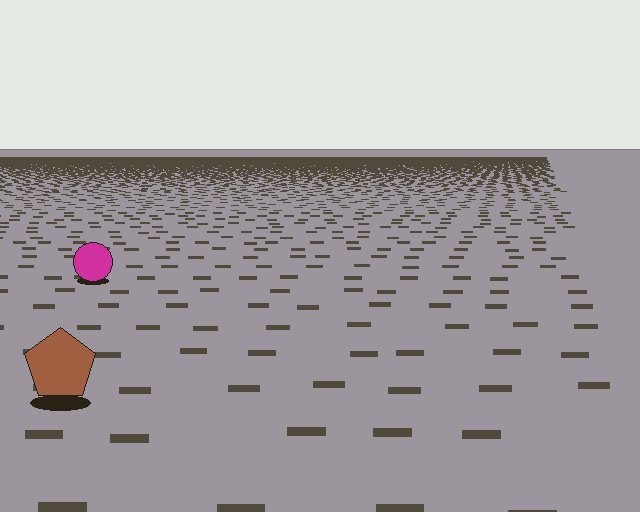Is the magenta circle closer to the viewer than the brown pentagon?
No. The brown pentagon is closer — you can tell from the texture gradient: the ground texture is coarser near it.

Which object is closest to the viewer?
The brown pentagon is closest. The texture marks near it are larger and more spread out.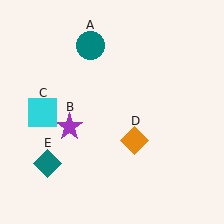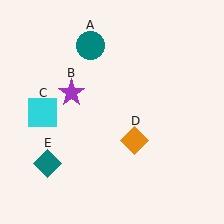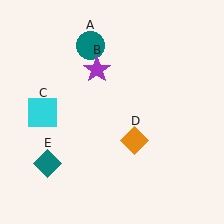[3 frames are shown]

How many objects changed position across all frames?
1 object changed position: purple star (object B).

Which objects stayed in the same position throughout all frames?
Teal circle (object A) and cyan square (object C) and orange diamond (object D) and teal diamond (object E) remained stationary.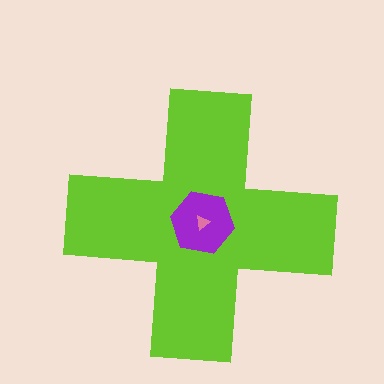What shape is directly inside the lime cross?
The purple hexagon.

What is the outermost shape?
The lime cross.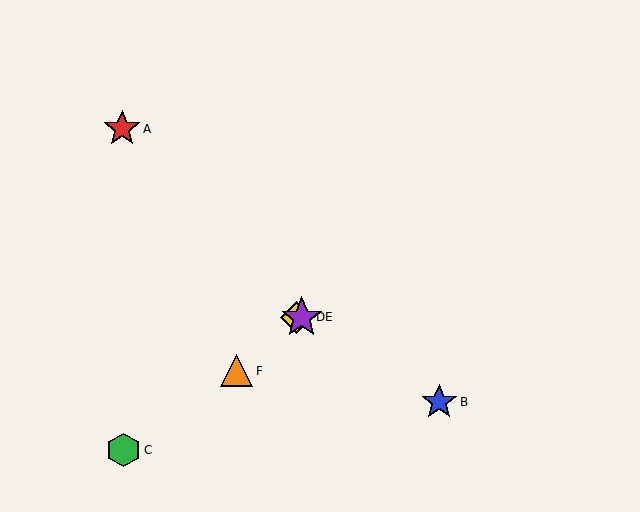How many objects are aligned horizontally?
2 objects (D, E) are aligned horizontally.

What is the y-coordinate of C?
Object C is at y≈450.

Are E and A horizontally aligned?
No, E is at y≈317 and A is at y≈129.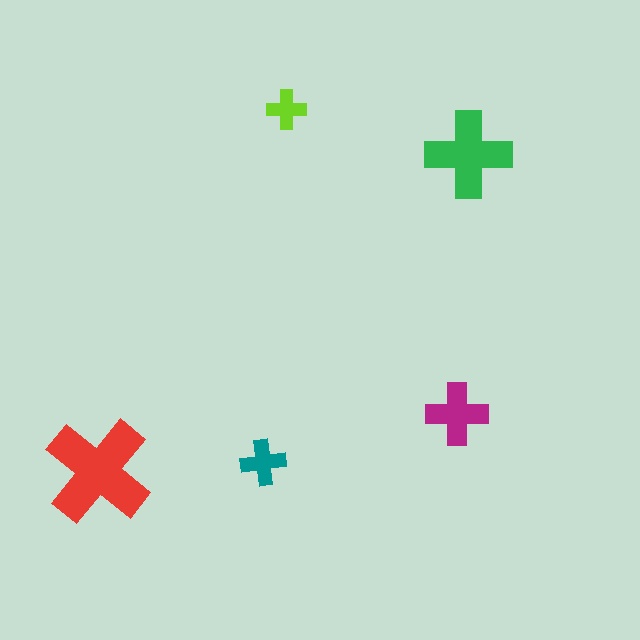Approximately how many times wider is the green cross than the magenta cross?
About 1.5 times wider.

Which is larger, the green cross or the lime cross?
The green one.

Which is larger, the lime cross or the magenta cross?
The magenta one.